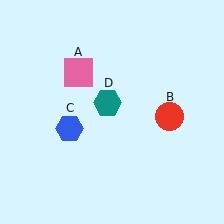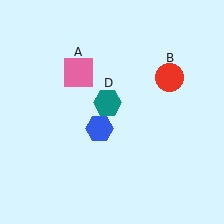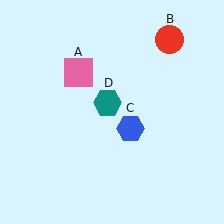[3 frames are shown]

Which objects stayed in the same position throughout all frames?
Pink square (object A) and teal hexagon (object D) remained stationary.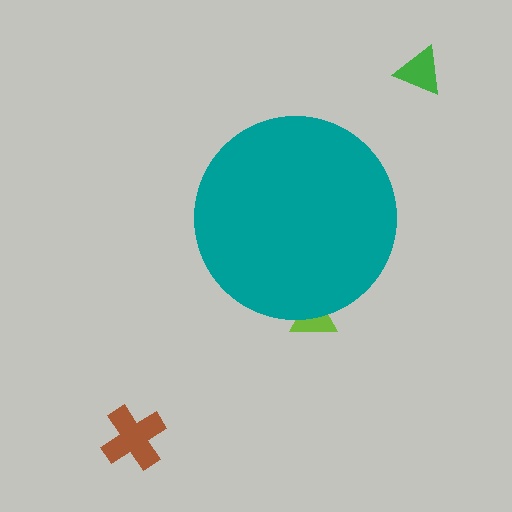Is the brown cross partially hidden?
No, the brown cross is fully visible.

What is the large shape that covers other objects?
A teal circle.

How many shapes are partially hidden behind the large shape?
1 shape is partially hidden.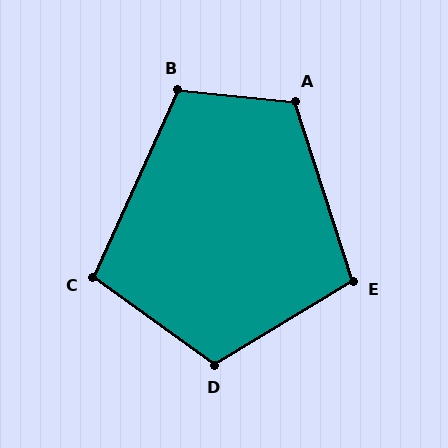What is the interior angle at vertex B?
Approximately 109 degrees (obtuse).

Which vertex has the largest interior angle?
A, at approximately 114 degrees.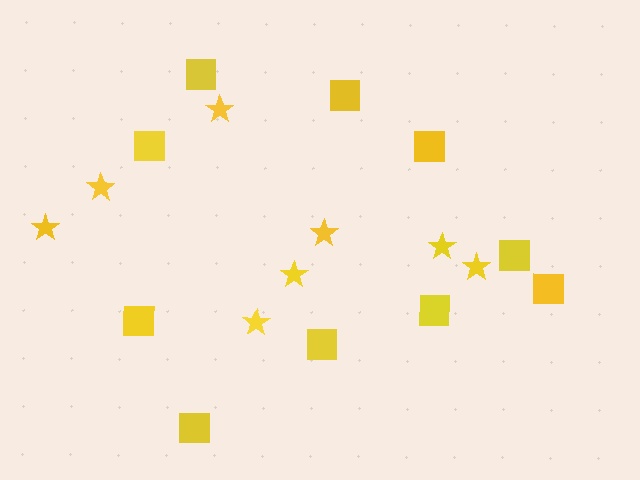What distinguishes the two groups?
There are 2 groups: one group of squares (10) and one group of stars (8).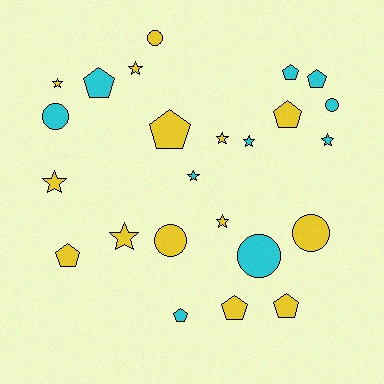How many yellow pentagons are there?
There are 5 yellow pentagons.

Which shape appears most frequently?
Pentagon, with 9 objects.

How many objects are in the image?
There are 24 objects.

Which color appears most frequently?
Yellow, with 14 objects.